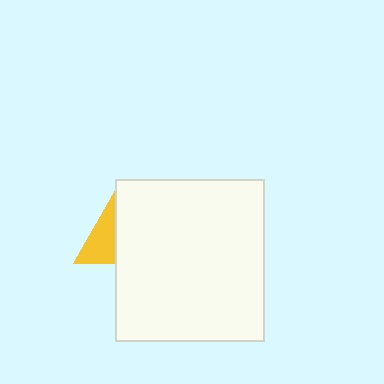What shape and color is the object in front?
The object in front is a white rectangle.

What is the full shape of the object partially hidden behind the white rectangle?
The partially hidden object is a yellow triangle.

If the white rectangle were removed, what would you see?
You would see the complete yellow triangle.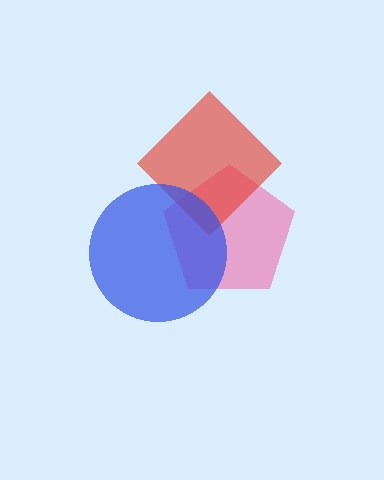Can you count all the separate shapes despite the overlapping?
Yes, there are 3 separate shapes.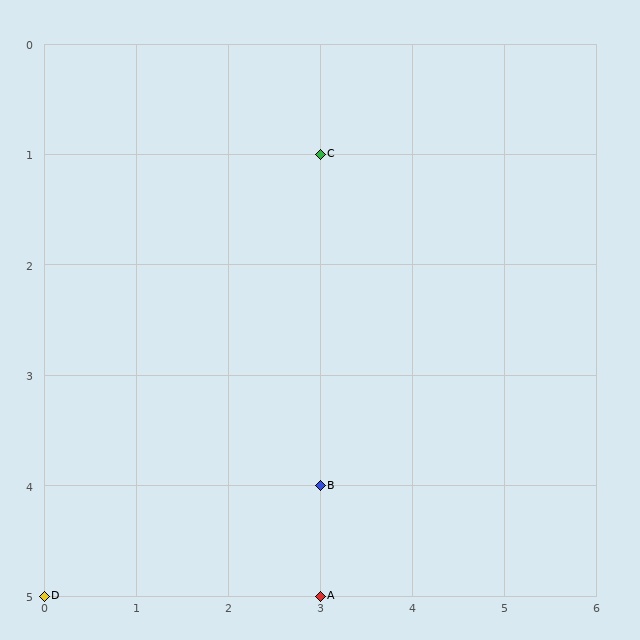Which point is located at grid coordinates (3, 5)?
Point A is at (3, 5).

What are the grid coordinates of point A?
Point A is at grid coordinates (3, 5).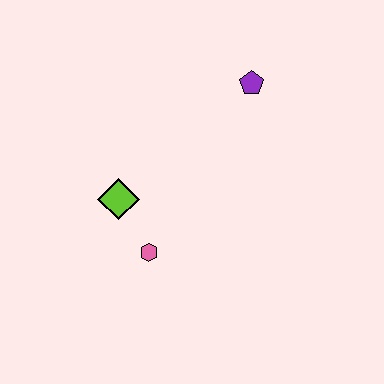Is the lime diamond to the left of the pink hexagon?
Yes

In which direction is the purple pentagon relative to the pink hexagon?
The purple pentagon is above the pink hexagon.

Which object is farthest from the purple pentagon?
The pink hexagon is farthest from the purple pentagon.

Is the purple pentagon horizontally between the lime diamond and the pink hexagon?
No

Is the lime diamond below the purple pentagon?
Yes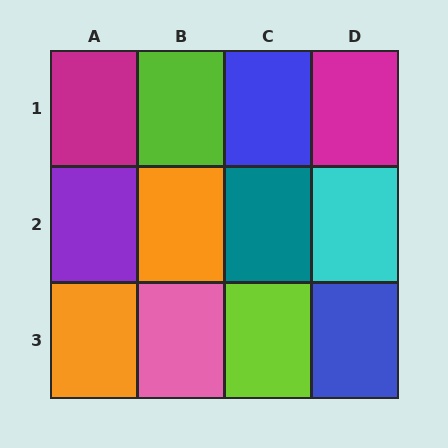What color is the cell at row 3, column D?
Blue.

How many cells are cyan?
1 cell is cyan.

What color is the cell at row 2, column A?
Purple.